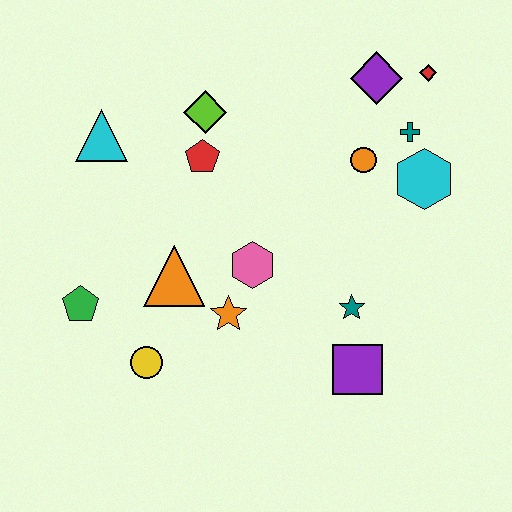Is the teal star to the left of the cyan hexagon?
Yes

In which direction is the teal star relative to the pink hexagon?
The teal star is to the right of the pink hexagon.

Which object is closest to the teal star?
The purple square is closest to the teal star.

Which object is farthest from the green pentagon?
The red diamond is farthest from the green pentagon.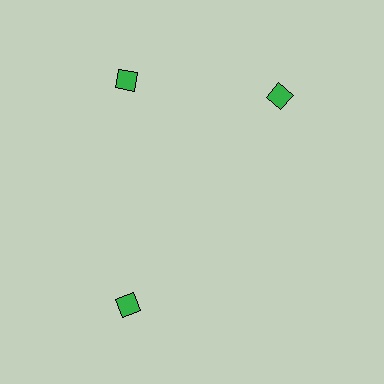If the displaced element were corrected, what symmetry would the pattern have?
It would have 3-fold rotational symmetry — the pattern would map onto itself every 120 degrees.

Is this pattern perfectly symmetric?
No. The 3 green diamonds are arranged in a ring, but one element near the 3 o'clock position is rotated out of alignment along the ring, breaking the 3-fold rotational symmetry.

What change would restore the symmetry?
The symmetry would be restored by rotating it back into even spacing with its neighbors so that all 3 diamonds sit at equal angles and equal distance from the center.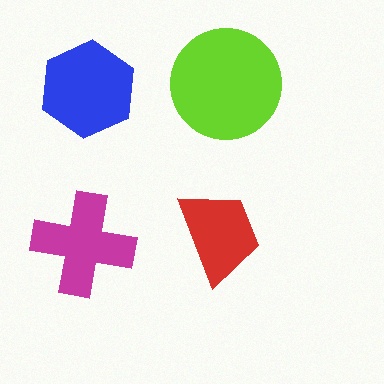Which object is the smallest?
The red trapezoid.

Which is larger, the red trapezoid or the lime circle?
The lime circle.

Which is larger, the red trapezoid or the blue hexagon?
The blue hexagon.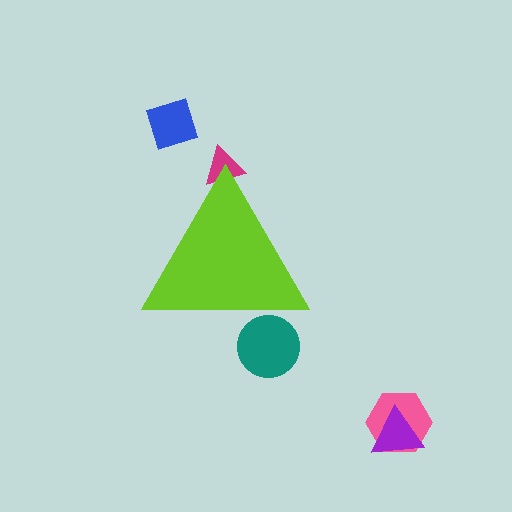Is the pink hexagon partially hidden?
No, the pink hexagon is fully visible.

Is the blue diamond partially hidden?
No, the blue diamond is fully visible.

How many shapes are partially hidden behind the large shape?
2 shapes are partially hidden.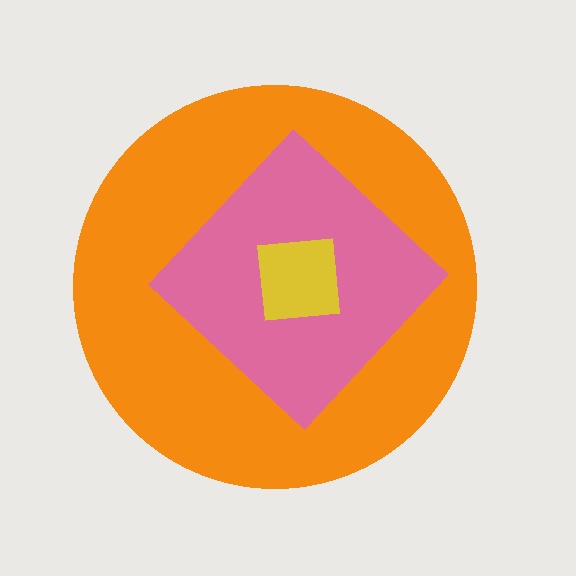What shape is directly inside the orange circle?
The pink diamond.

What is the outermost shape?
The orange circle.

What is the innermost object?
The yellow square.